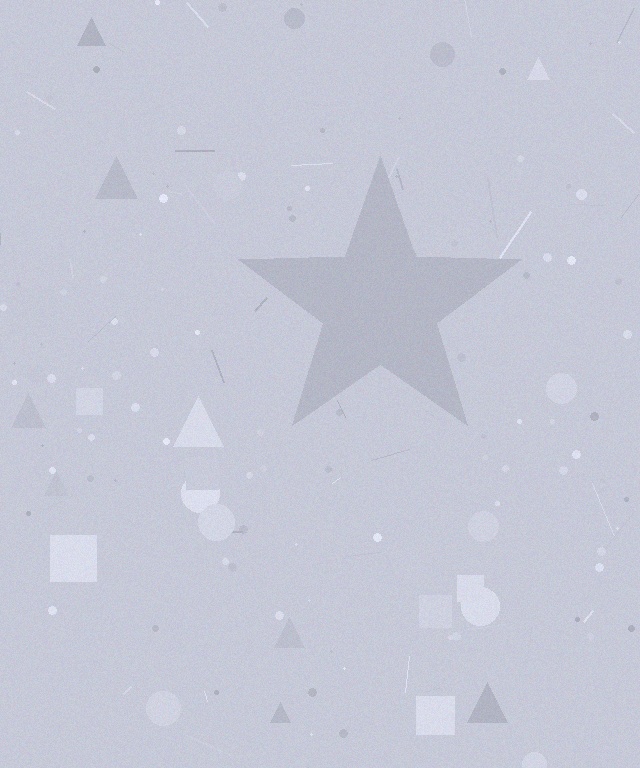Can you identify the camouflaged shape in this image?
The camouflaged shape is a star.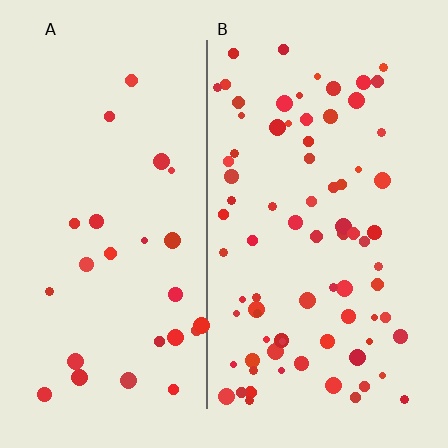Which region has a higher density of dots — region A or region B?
B (the right).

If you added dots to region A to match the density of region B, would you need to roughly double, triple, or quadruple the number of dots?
Approximately triple.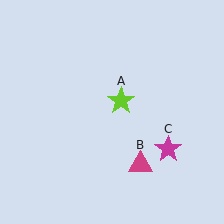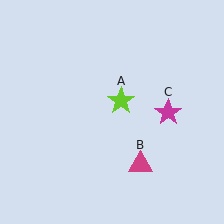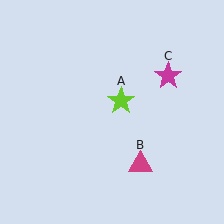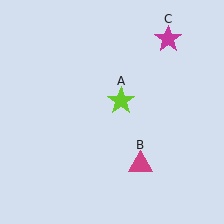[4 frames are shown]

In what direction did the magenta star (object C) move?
The magenta star (object C) moved up.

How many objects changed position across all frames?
1 object changed position: magenta star (object C).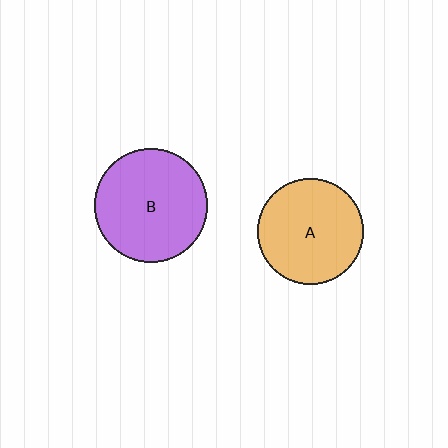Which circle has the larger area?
Circle B (purple).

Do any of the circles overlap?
No, none of the circles overlap.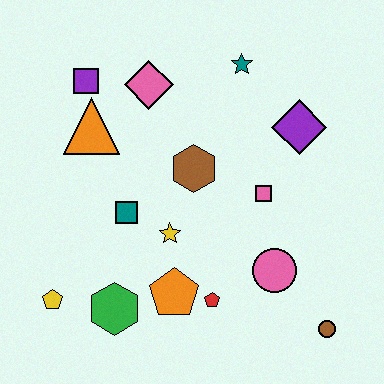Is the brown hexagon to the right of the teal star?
No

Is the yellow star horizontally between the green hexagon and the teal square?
No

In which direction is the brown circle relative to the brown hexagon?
The brown circle is below the brown hexagon.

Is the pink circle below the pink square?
Yes